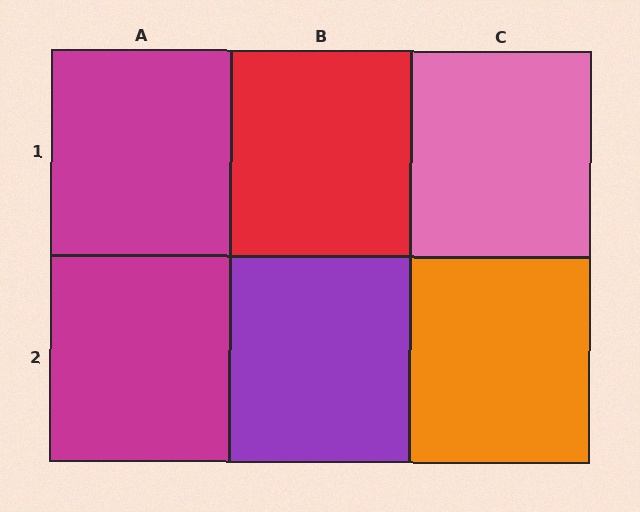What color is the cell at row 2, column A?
Magenta.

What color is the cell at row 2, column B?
Purple.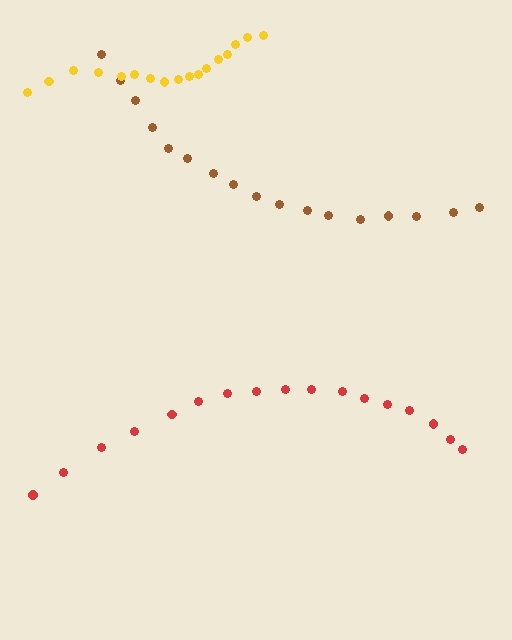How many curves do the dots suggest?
There are 3 distinct paths.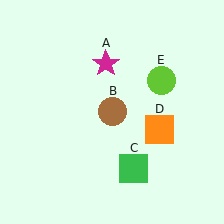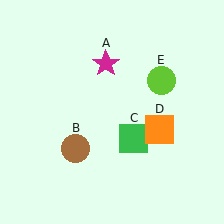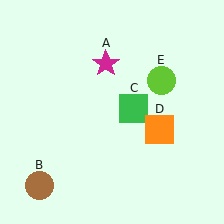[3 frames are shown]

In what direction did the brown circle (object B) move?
The brown circle (object B) moved down and to the left.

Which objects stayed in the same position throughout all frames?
Magenta star (object A) and orange square (object D) and lime circle (object E) remained stationary.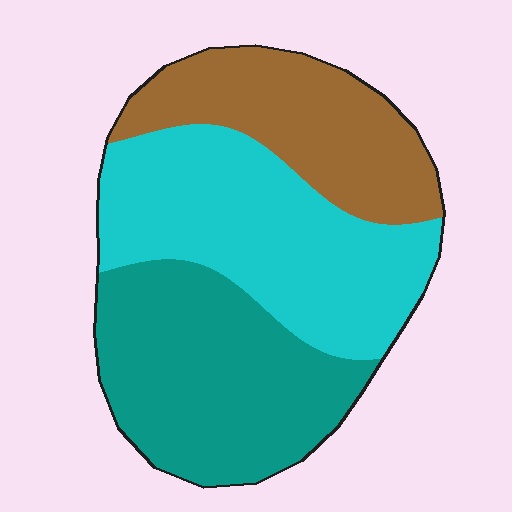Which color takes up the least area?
Brown, at roughly 25%.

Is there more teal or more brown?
Teal.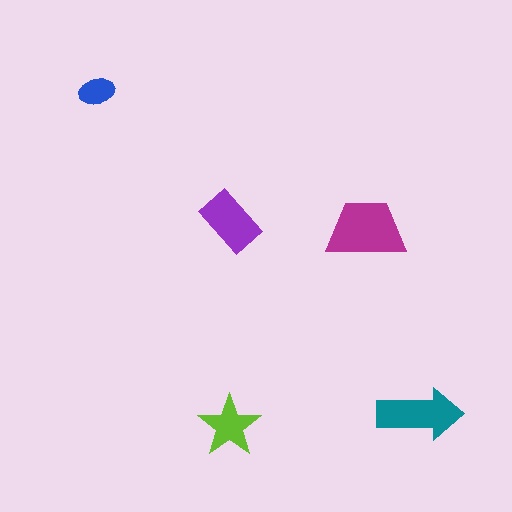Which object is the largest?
The magenta trapezoid.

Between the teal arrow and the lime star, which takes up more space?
The teal arrow.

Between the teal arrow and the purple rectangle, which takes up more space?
The teal arrow.